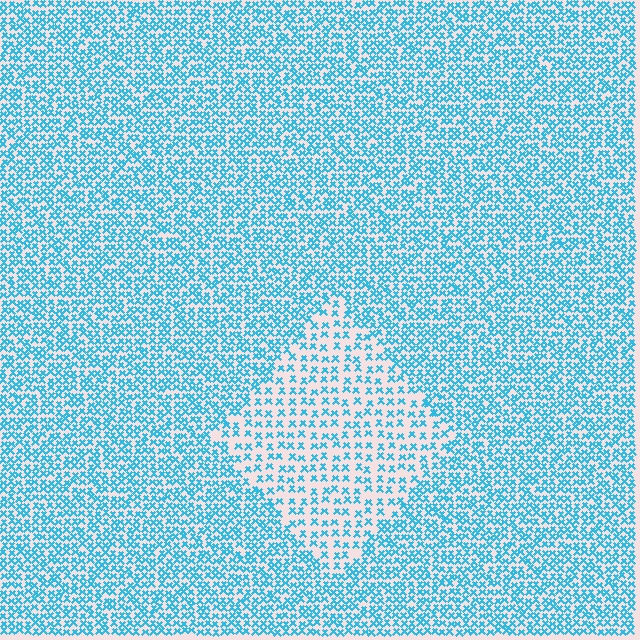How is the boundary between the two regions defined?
The boundary is defined by a change in element density (approximately 2.0x ratio). All elements are the same color, size, and shape.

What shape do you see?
I see a diamond.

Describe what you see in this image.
The image contains small cyan elements arranged at two different densities. A diamond-shaped region is visible where the elements are less densely packed than the surrounding area.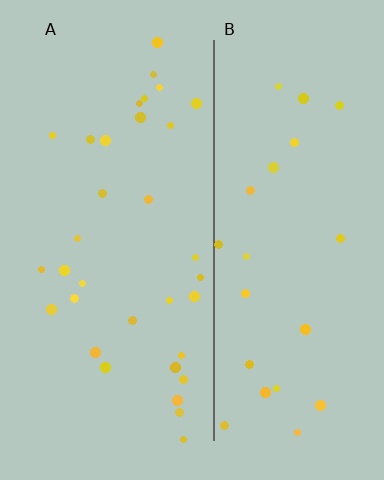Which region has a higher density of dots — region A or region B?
A (the left).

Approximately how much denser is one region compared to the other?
Approximately 1.4× — region A over region B.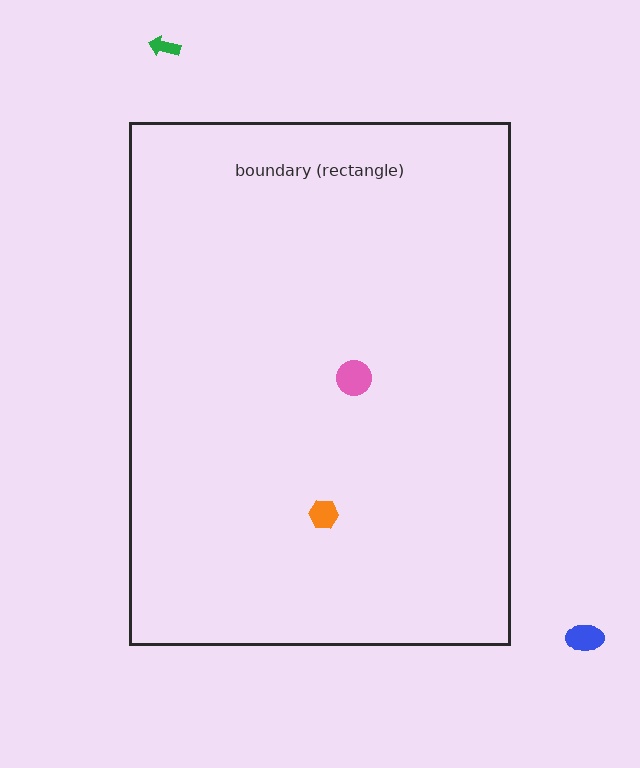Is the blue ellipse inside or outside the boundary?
Outside.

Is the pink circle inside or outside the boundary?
Inside.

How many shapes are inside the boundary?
2 inside, 2 outside.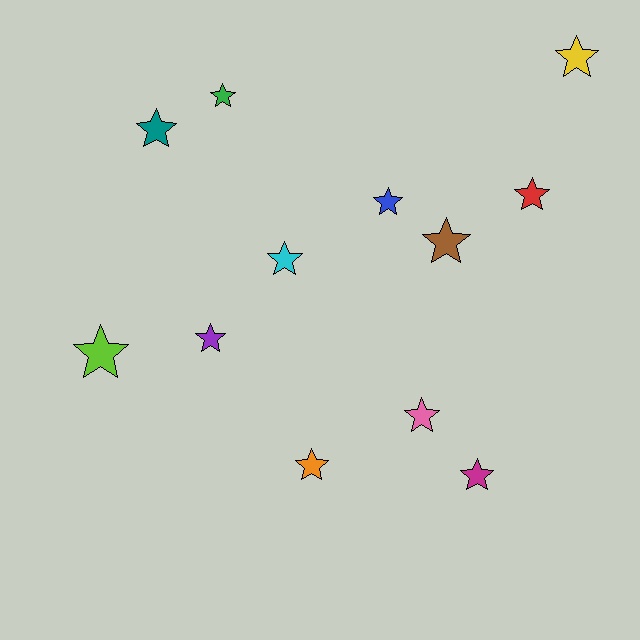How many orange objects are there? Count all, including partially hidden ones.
There is 1 orange object.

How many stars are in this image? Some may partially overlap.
There are 12 stars.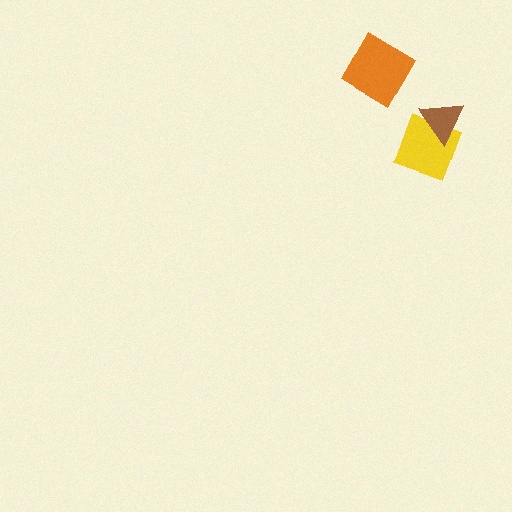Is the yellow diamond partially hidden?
Yes, it is partially covered by another shape.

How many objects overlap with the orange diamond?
0 objects overlap with the orange diamond.